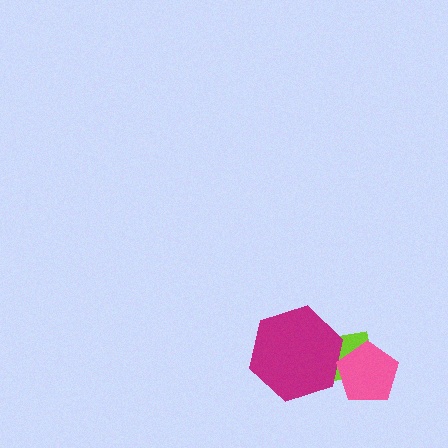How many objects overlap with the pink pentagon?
1 object overlaps with the pink pentagon.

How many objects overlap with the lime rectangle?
2 objects overlap with the lime rectangle.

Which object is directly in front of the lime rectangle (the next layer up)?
The magenta hexagon is directly in front of the lime rectangle.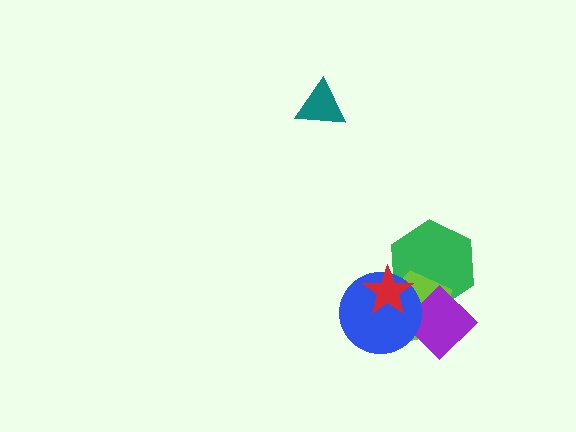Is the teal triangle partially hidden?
No, no other shape covers it.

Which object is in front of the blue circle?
The red star is in front of the blue circle.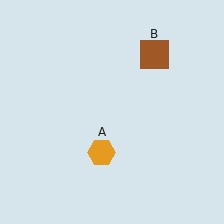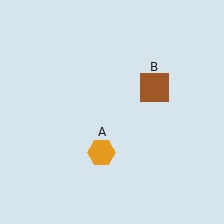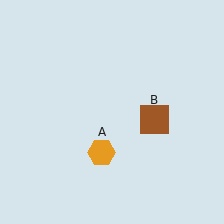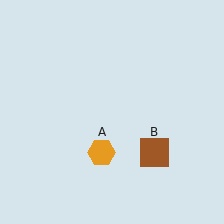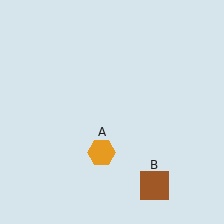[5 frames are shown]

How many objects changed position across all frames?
1 object changed position: brown square (object B).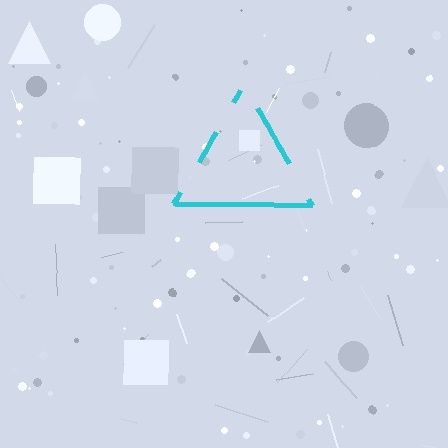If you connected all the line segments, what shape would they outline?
They would outline a triangle.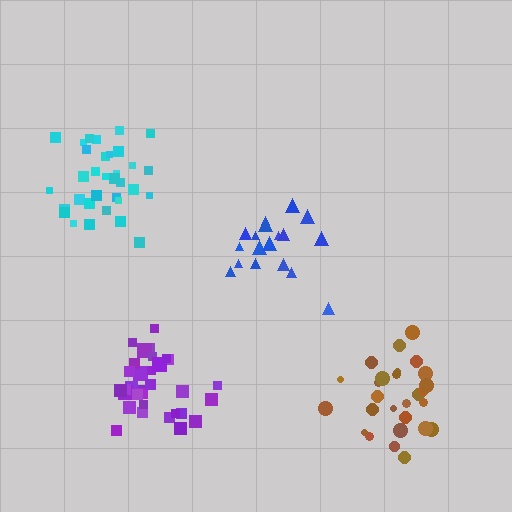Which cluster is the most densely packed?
Cyan.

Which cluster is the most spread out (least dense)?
Blue.